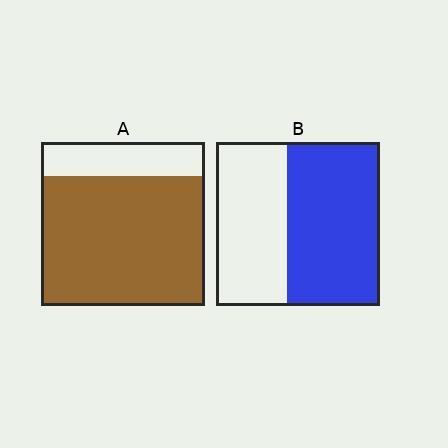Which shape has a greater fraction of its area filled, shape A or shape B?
Shape A.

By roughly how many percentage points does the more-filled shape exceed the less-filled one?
By roughly 25 percentage points (A over B).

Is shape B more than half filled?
Yes.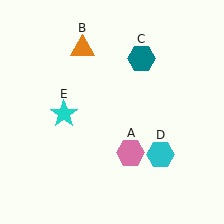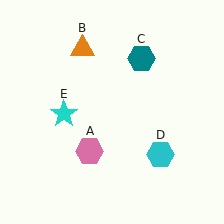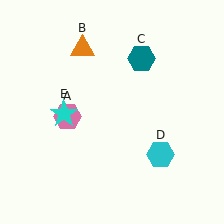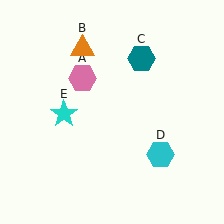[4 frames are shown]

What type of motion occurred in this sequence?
The pink hexagon (object A) rotated clockwise around the center of the scene.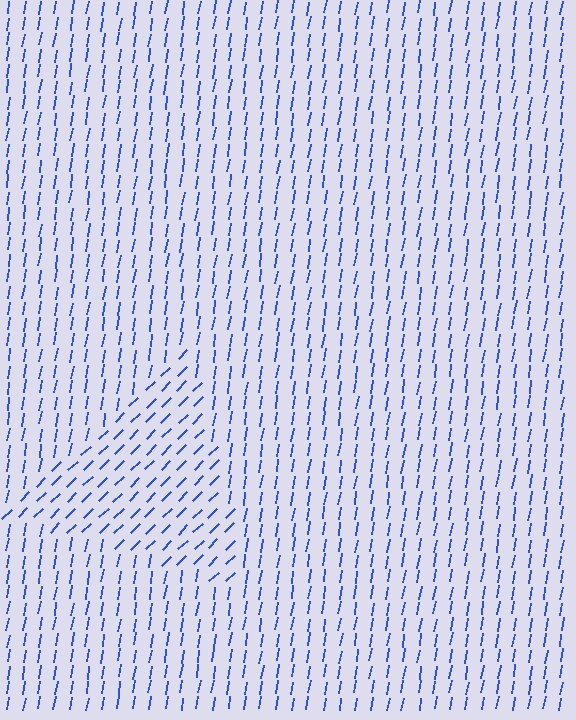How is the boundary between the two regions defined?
The boundary is defined purely by a change in line orientation (approximately 36 degrees difference). All lines are the same color and thickness.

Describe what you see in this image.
The image is filled with small blue line segments. A triangle region in the image has lines oriented differently from the surrounding lines, creating a visible texture boundary.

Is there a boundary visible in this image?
Yes, there is a texture boundary formed by a change in line orientation.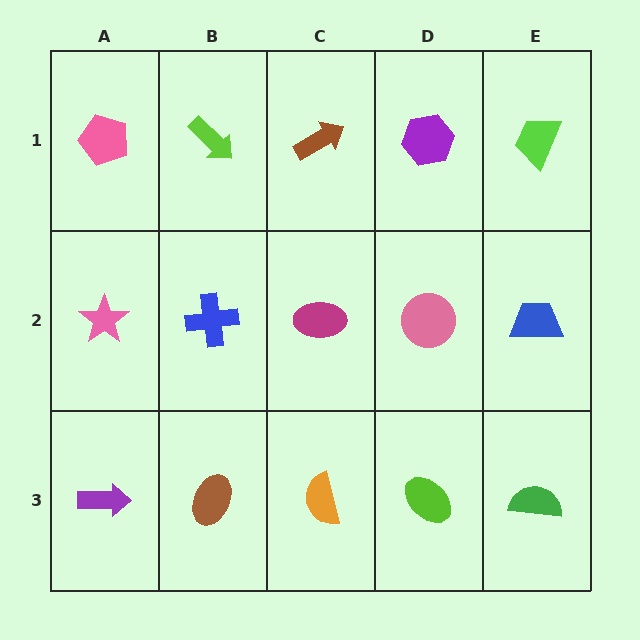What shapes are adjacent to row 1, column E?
A blue trapezoid (row 2, column E), a purple hexagon (row 1, column D).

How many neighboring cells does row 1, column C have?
3.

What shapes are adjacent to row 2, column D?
A purple hexagon (row 1, column D), a lime ellipse (row 3, column D), a magenta ellipse (row 2, column C), a blue trapezoid (row 2, column E).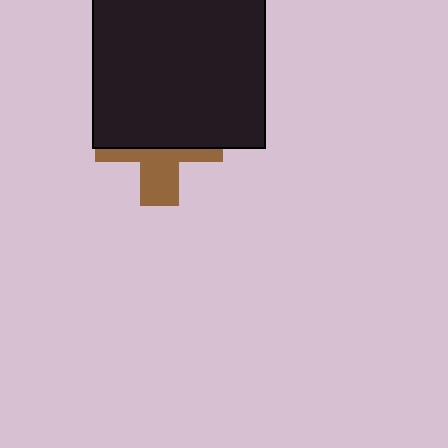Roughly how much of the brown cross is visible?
A small part of it is visible (roughly 39%).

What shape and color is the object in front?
The object in front is a black rectangle.